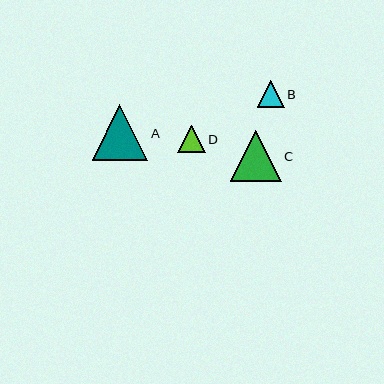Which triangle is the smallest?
Triangle B is the smallest with a size of approximately 27 pixels.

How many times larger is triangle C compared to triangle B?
Triangle C is approximately 1.9 times the size of triangle B.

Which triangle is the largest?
Triangle A is the largest with a size of approximately 56 pixels.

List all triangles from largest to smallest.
From largest to smallest: A, C, D, B.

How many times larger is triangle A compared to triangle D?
Triangle A is approximately 2.0 times the size of triangle D.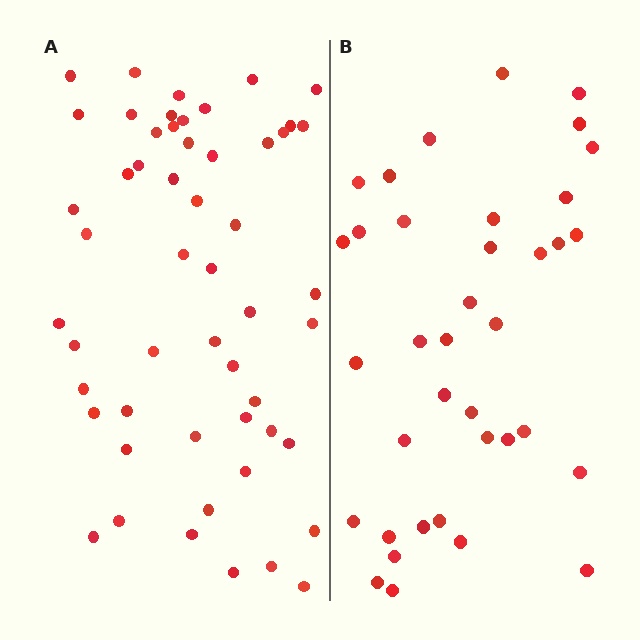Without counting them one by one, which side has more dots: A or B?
Region A (the left region) has more dots.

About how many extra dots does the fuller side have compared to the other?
Region A has approximately 15 more dots than region B.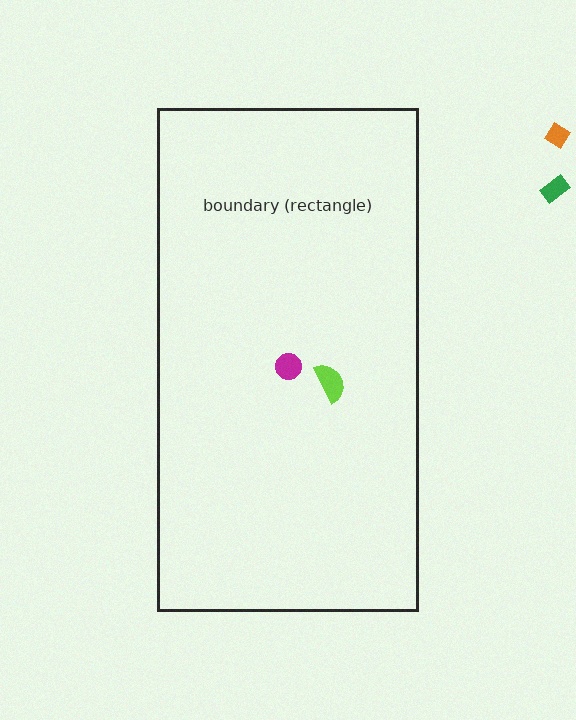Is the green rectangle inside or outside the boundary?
Outside.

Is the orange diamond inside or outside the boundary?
Outside.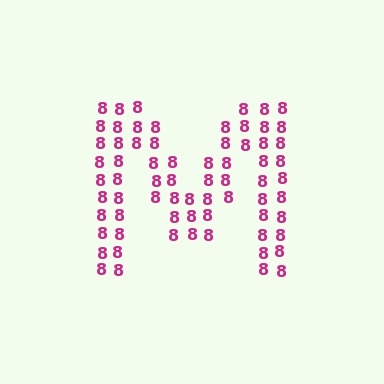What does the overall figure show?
The overall figure shows the letter M.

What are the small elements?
The small elements are digit 8's.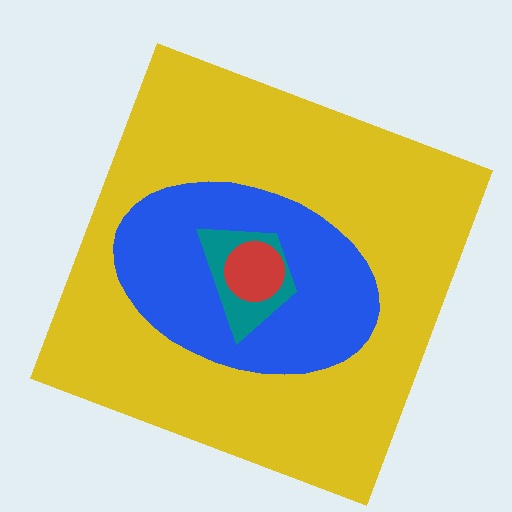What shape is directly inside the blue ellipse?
The teal trapezoid.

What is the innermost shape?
The red circle.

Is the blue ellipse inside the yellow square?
Yes.